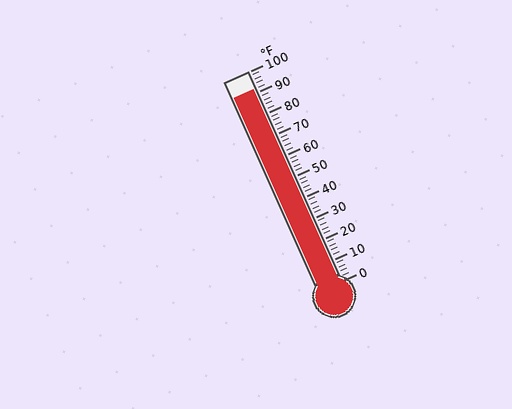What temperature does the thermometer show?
The thermometer shows approximately 92°F.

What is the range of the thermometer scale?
The thermometer scale ranges from 0°F to 100°F.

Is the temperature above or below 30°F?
The temperature is above 30°F.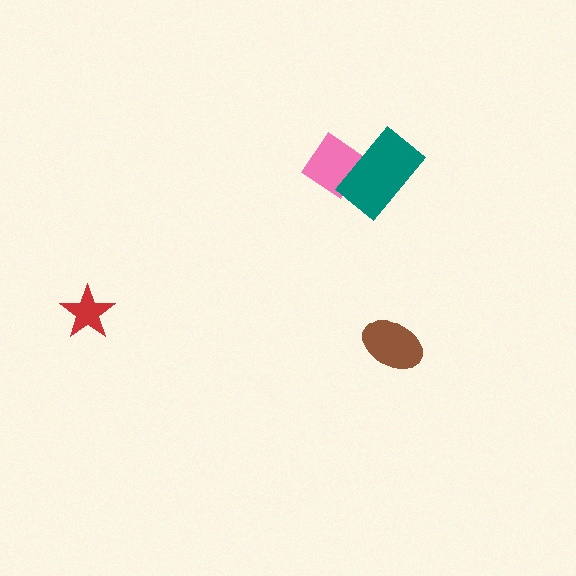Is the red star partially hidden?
No, no other shape covers it.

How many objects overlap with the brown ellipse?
0 objects overlap with the brown ellipse.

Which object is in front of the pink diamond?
The teal rectangle is in front of the pink diamond.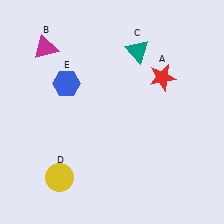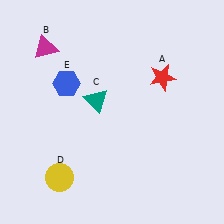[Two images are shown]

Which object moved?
The teal triangle (C) moved down.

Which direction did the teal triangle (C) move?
The teal triangle (C) moved down.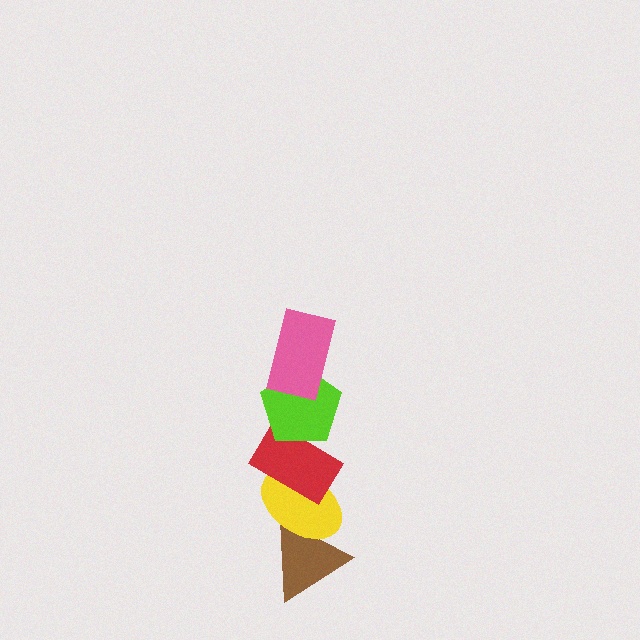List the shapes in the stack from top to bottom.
From top to bottom: the pink rectangle, the lime pentagon, the red rectangle, the yellow ellipse, the brown triangle.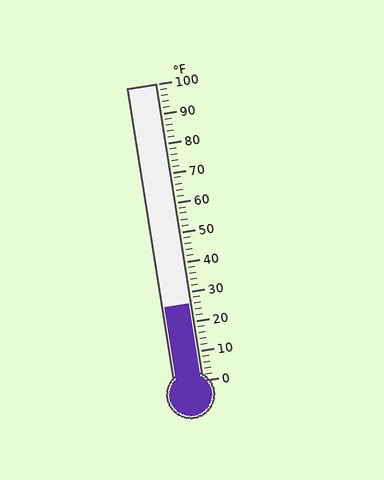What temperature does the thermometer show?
The thermometer shows approximately 26°F.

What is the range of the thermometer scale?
The thermometer scale ranges from 0°F to 100°F.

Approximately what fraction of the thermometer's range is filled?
The thermometer is filled to approximately 25% of its range.